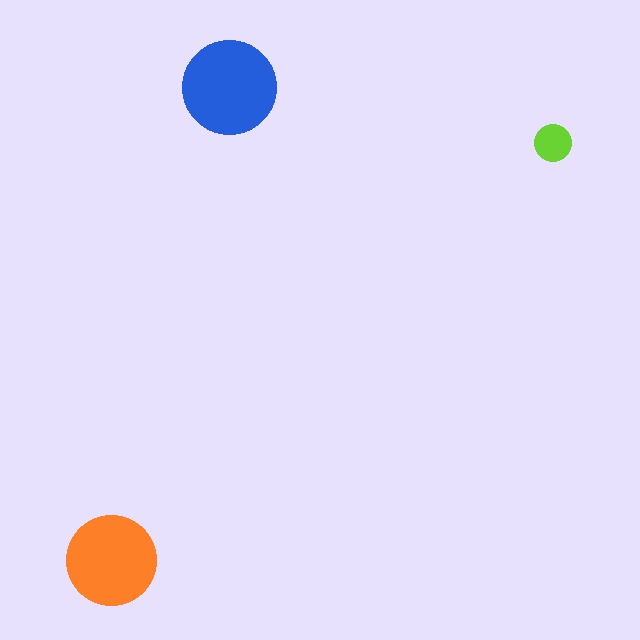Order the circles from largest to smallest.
the blue one, the orange one, the lime one.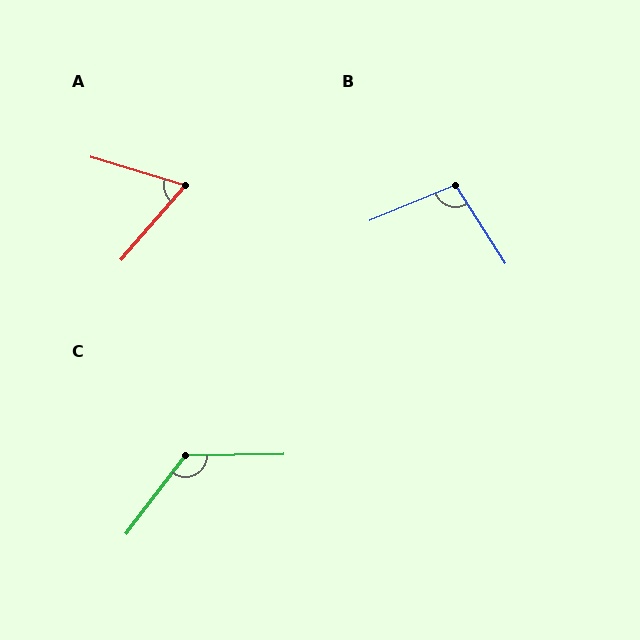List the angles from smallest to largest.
A (66°), B (100°), C (128°).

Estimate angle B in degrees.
Approximately 100 degrees.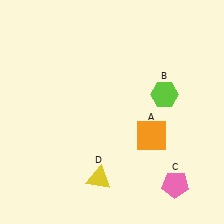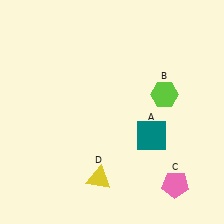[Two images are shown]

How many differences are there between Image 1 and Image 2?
There is 1 difference between the two images.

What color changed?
The square (A) changed from orange in Image 1 to teal in Image 2.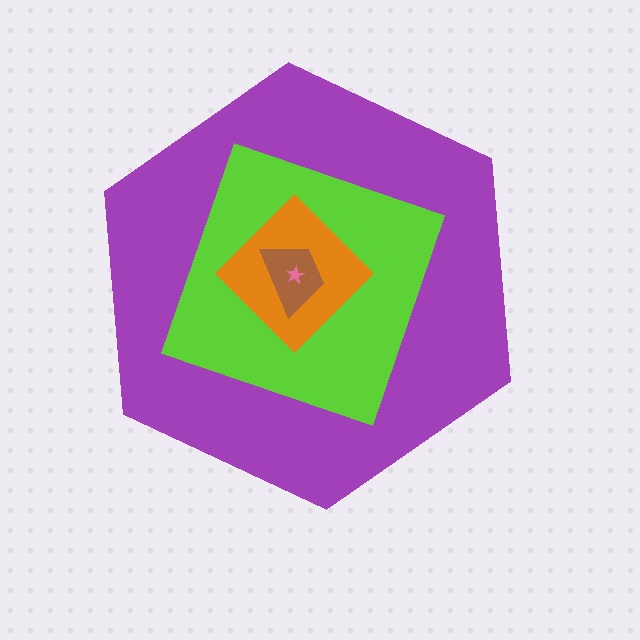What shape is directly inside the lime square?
The orange diamond.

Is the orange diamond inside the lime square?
Yes.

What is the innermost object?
The pink star.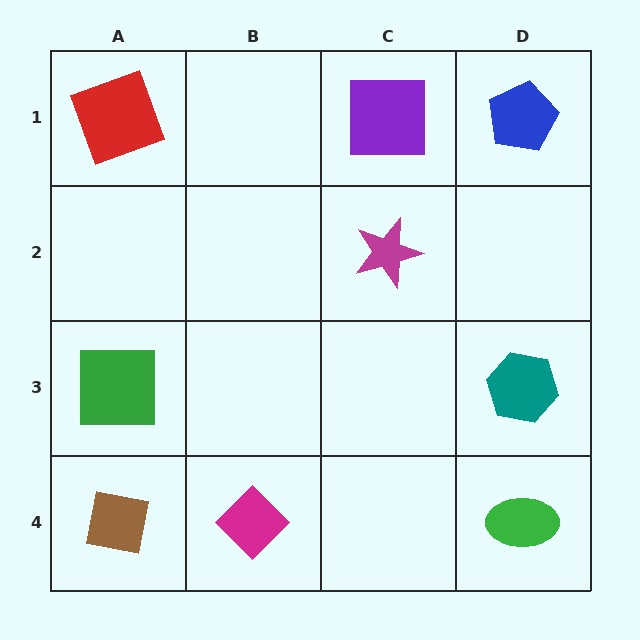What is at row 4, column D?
A green ellipse.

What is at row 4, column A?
A brown square.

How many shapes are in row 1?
3 shapes.